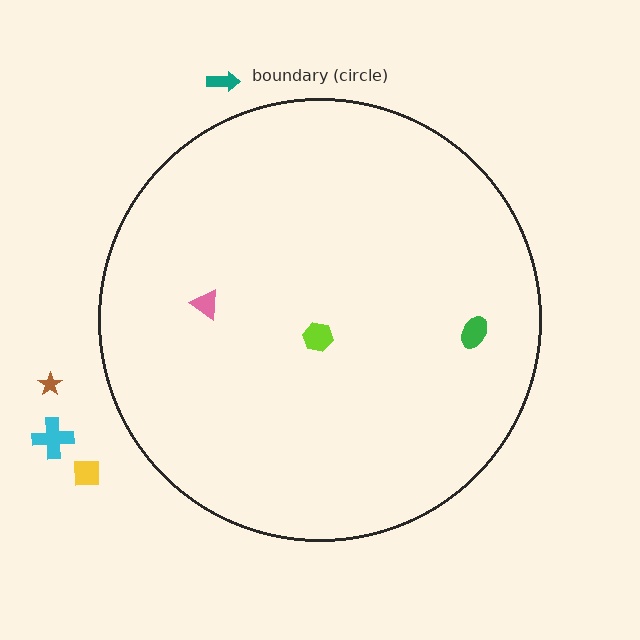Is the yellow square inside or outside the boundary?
Outside.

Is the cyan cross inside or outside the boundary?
Outside.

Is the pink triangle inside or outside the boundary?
Inside.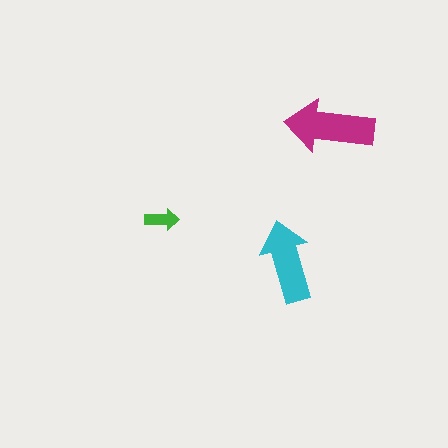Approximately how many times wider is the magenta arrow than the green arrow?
About 2.5 times wider.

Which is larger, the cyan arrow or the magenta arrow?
The magenta one.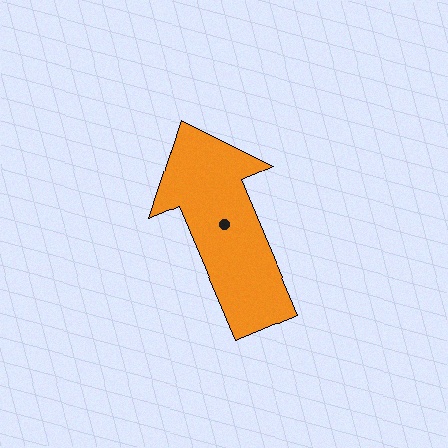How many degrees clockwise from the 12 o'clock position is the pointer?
Approximately 337 degrees.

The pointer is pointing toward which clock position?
Roughly 11 o'clock.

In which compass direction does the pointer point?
Northwest.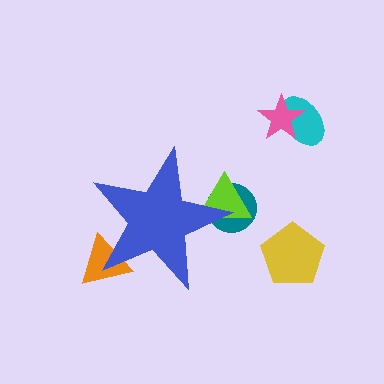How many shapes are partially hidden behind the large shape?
3 shapes are partially hidden.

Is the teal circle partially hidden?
Yes, the teal circle is partially hidden behind the blue star.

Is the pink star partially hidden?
No, the pink star is fully visible.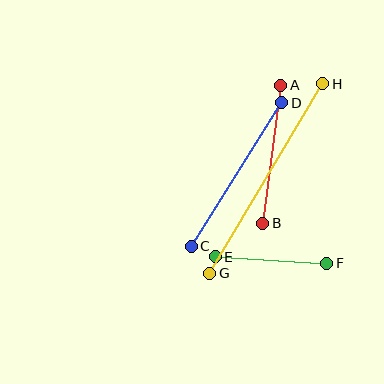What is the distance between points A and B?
The distance is approximately 139 pixels.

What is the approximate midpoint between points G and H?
The midpoint is at approximately (266, 178) pixels.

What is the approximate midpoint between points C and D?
The midpoint is at approximately (236, 175) pixels.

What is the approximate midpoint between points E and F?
The midpoint is at approximately (271, 260) pixels.